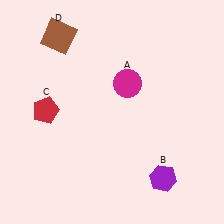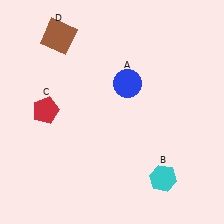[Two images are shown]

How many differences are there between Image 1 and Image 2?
There are 2 differences between the two images.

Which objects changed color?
A changed from magenta to blue. B changed from purple to cyan.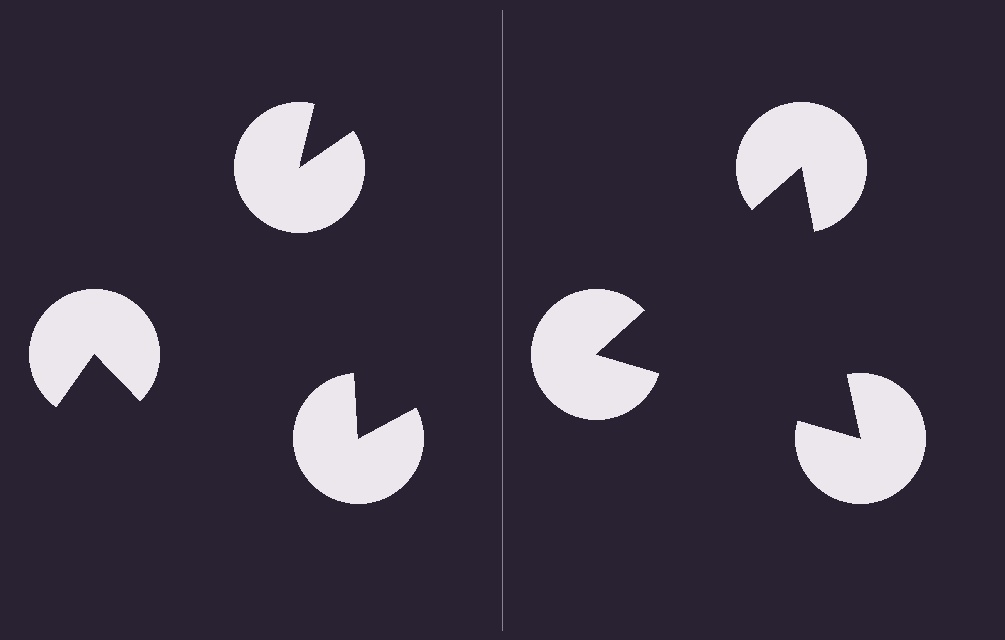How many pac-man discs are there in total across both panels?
6 — 3 on each side.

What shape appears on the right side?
An illusory triangle.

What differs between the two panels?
The pac-man discs are positioned identically on both sides; only the wedge orientations differ. On the right they align to a triangle; on the left they are misaligned.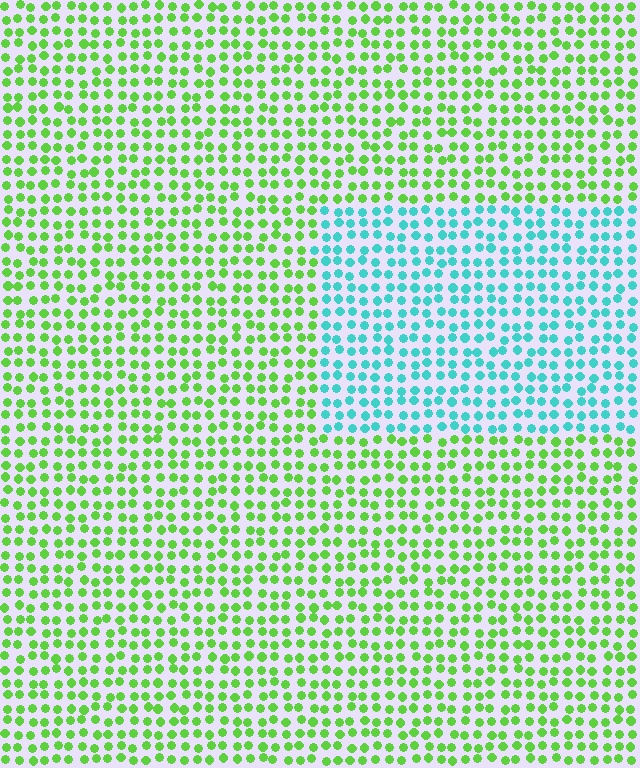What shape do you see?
I see a rectangle.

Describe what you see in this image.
The image is filled with small lime elements in a uniform arrangement. A rectangle-shaped region is visible where the elements are tinted to a slightly different hue, forming a subtle color boundary.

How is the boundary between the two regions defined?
The boundary is defined purely by a slight shift in hue (about 69 degrees). Spacing, size, and orientation are identical on both sides.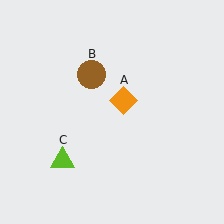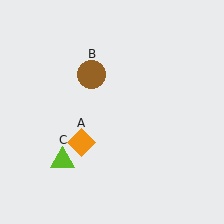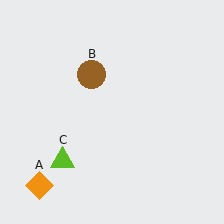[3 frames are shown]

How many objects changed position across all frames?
1 object changed position: orange diamond (object A).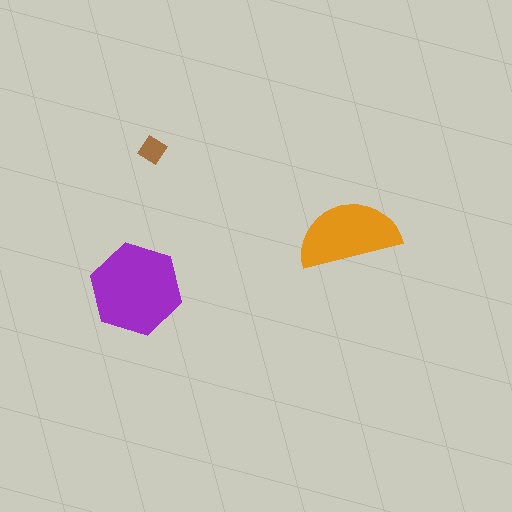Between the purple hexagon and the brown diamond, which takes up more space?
The purple hexagon.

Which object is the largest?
The purple hexagon.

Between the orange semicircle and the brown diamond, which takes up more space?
The orange semicircle.